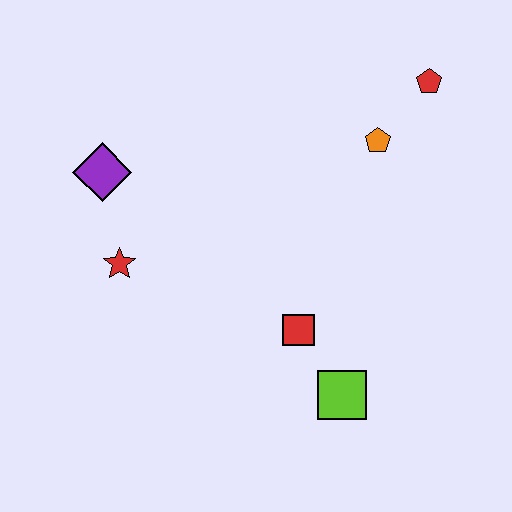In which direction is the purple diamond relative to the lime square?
The purple diamond is to the left of the lime square.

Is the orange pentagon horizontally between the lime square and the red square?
No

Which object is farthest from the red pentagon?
The red star is farthest from the red pentagon.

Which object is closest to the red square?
The lime square is closest to the red square.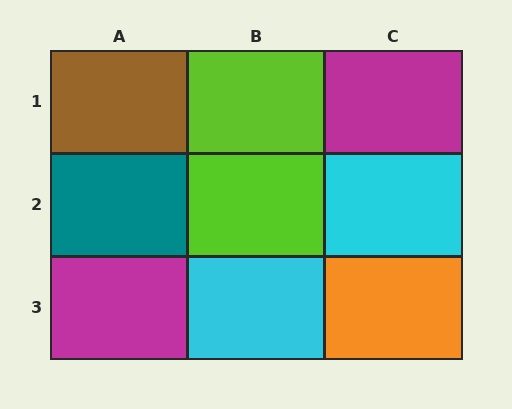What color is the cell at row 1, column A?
Brown.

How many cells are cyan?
2 cells are cyan.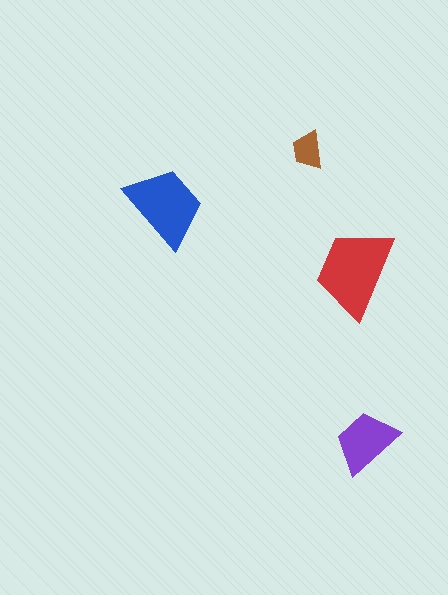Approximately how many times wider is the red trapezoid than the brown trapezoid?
About 2.5 times wider.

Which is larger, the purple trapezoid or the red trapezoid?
The red one.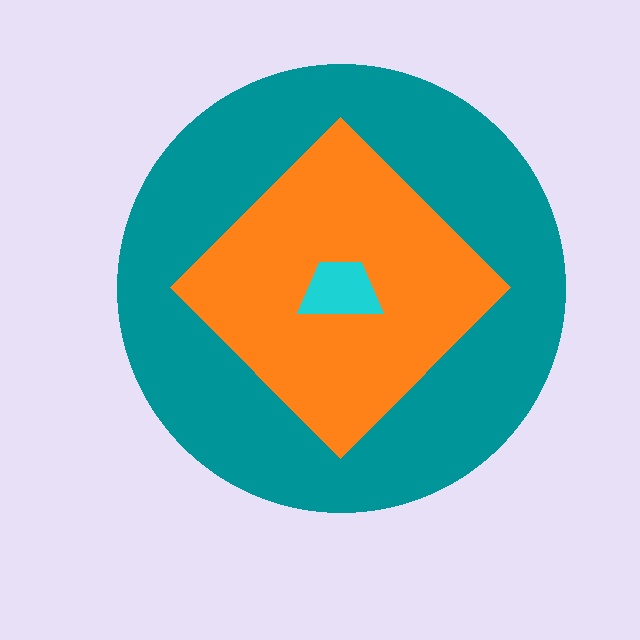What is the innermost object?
The cyan trapezoid.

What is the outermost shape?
The teal circle.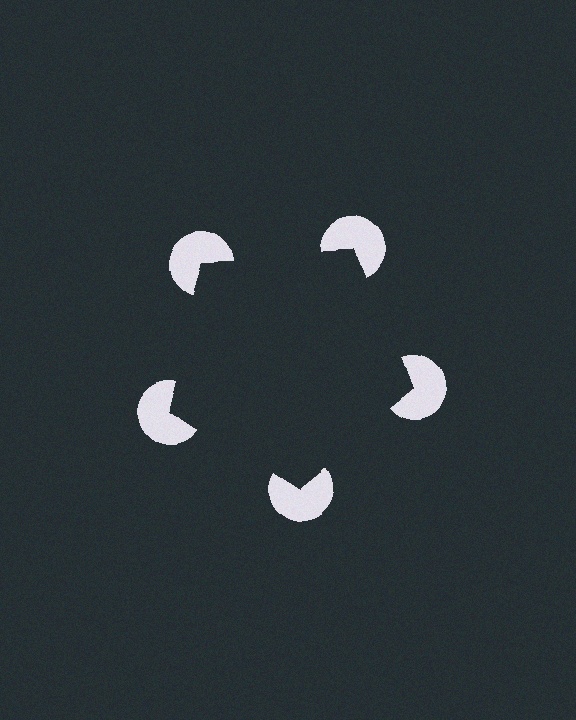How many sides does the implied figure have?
5 sides.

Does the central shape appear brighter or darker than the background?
It typically appears slightly darker than the background, even though no actual brightness change is drawn.